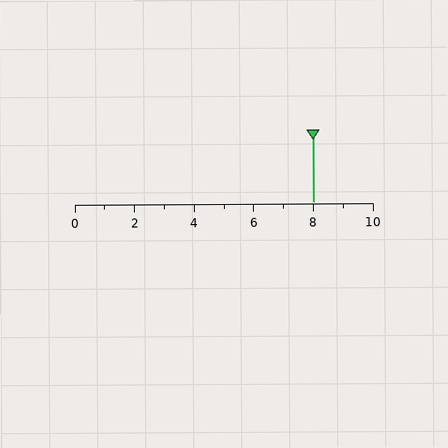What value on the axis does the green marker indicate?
The marker indicates approximately 8.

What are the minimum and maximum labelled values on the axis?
The axis runs from 0 to 10.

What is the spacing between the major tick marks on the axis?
The major ticks are spaced 2 apart.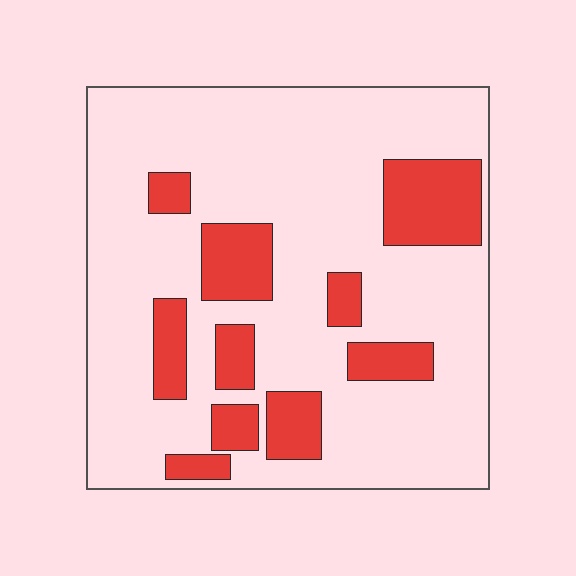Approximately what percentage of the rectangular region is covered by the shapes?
Approximately 20%.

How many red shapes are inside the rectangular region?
10.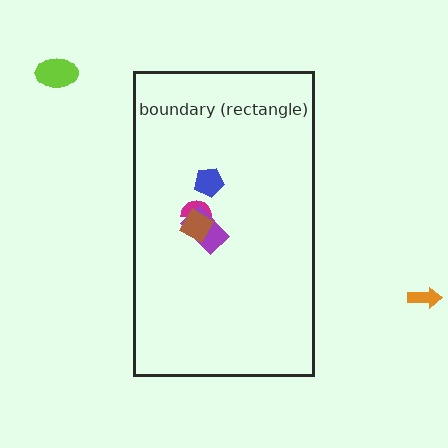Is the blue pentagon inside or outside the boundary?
Inside.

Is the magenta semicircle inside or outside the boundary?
Inside.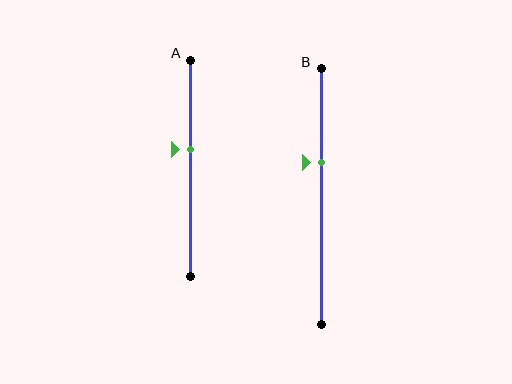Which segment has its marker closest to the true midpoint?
Segment A has its marker closest to the true midpoint.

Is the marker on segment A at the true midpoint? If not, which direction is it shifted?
No, the marker on segment A is shifted upward by about 9% of the segment length.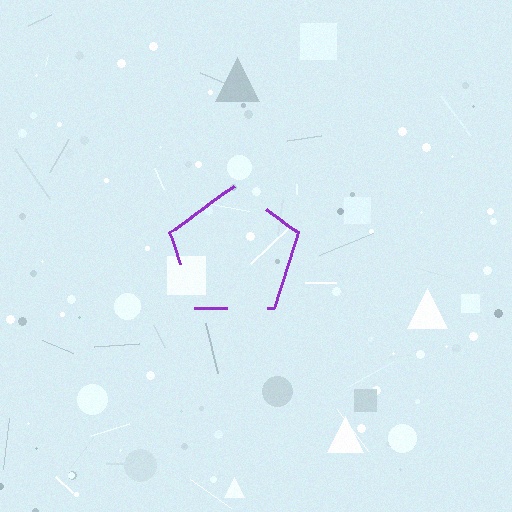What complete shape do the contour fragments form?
The contour fragments form a pentagon.